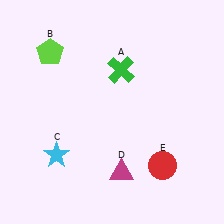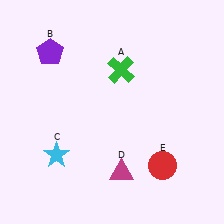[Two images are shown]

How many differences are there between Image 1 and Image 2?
There is 1 difference between the two images.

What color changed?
The pentagon (B) changed from lime in Image 1 to purple in Image 2.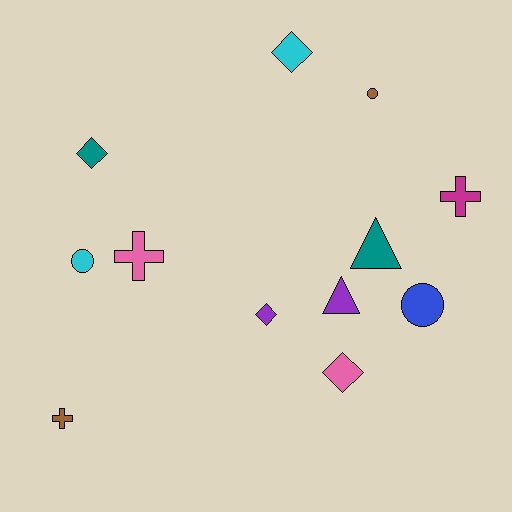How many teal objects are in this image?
There are 2 teal objects.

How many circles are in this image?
There are 3 circles.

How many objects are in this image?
There are 12 objects.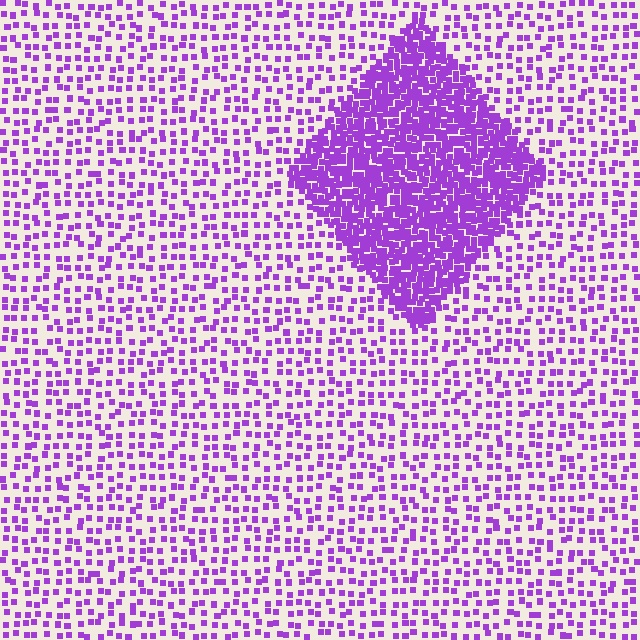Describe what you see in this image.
The image contains small purple elements arranged at two different densities. A diamond-shaped region is visible where the elements are more densely packed than the surrounding area.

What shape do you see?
I see a diamond.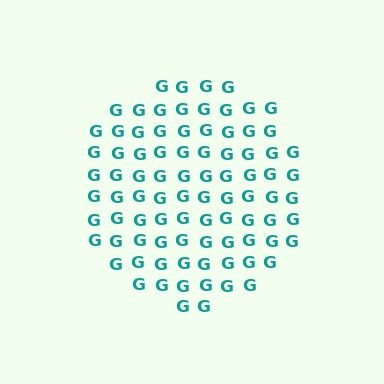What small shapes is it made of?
It is made of small letter G's.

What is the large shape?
The large shape is a circle.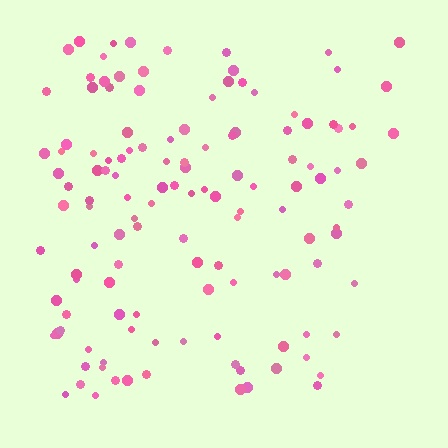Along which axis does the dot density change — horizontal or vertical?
Horizontal.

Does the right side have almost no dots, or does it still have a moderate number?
Still a moderate number, just noticeably fewer than the left.